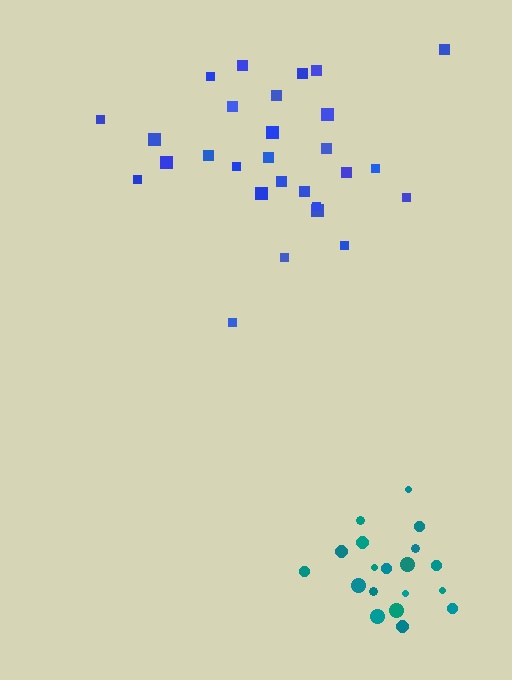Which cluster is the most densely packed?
Teal.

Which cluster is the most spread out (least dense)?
Blue.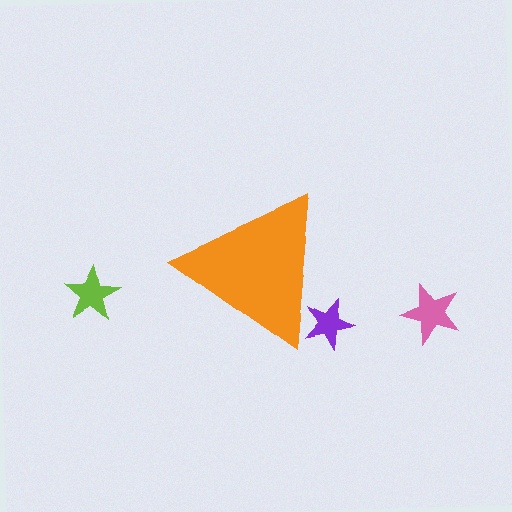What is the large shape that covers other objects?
An orange triangle.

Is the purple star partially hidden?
Yes, the purple star is partially hidden behind the orange triangle.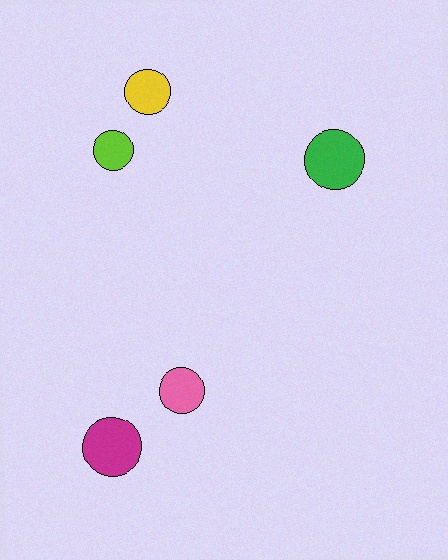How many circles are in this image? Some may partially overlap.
There are 5 circles.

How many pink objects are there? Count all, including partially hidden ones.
There is 1 pink object.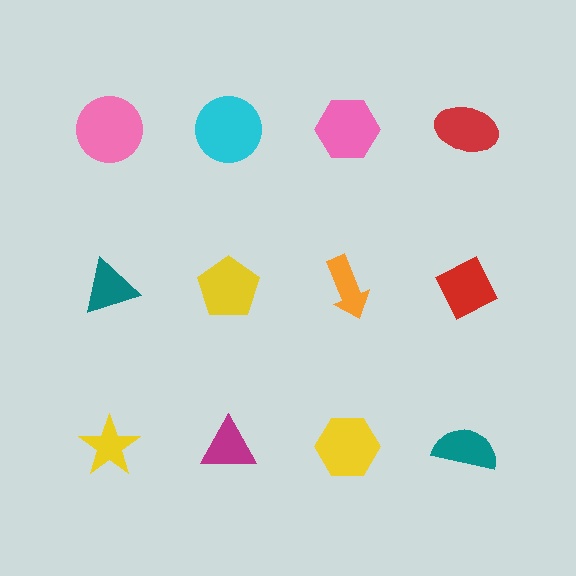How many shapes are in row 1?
4 shapes.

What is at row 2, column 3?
An orange arrow.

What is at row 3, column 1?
A yellow star.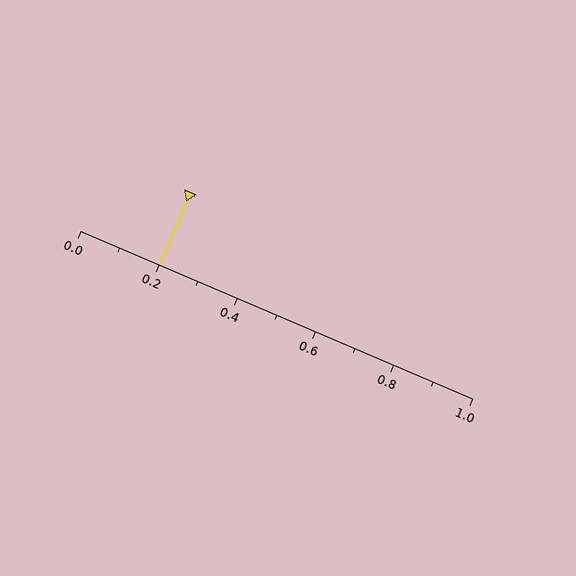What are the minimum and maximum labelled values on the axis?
The axis runs from 0.0 to 1.0.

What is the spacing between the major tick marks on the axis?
The major ticks are spaced 0.2 apart.